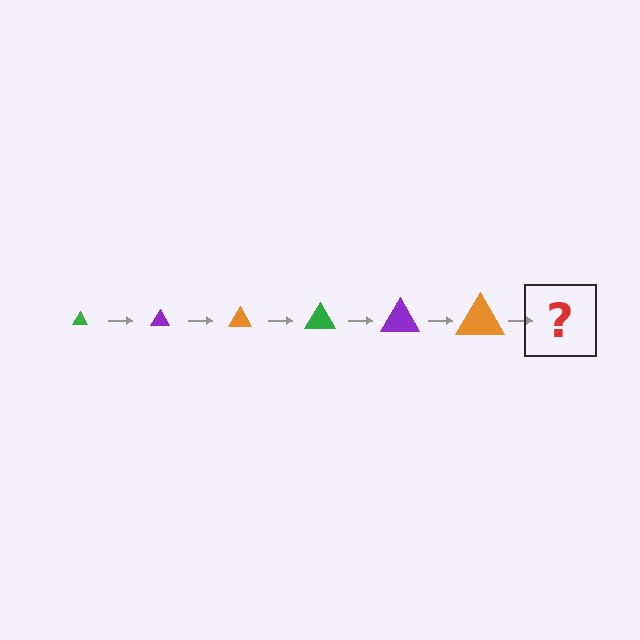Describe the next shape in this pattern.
It should be a green triangle, larger than the previous one.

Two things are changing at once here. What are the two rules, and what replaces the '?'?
The two rules are that the triangle grows larger each step and the color cycles through green, purple, and orange. The '?' should be a green triangle, larger than the previous one.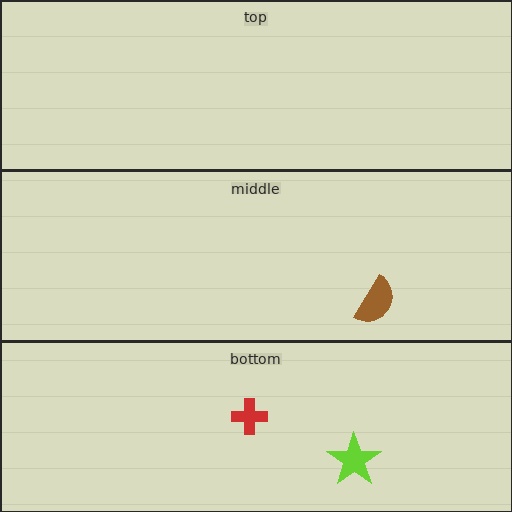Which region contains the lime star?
The bottom region.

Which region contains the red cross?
The bottom region.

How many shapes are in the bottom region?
2.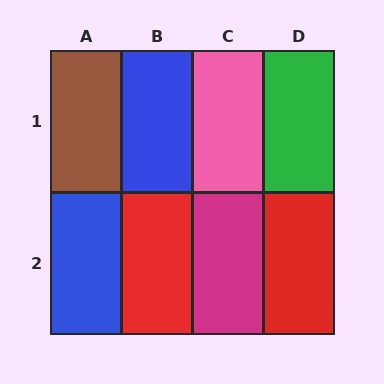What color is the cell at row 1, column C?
Pink.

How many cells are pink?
1 cell is pink.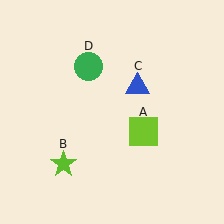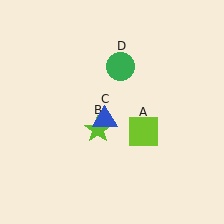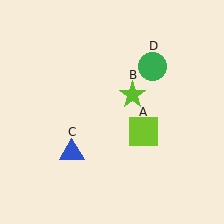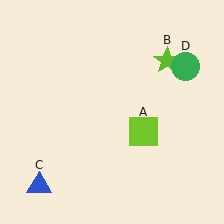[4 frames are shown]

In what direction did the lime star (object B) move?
The lime star (object B) moved up and to the right.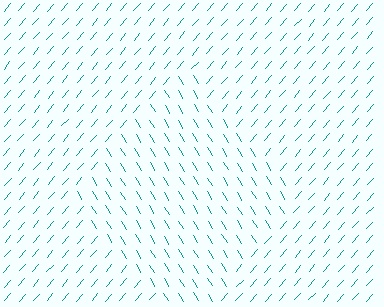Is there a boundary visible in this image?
Yes, there is a texture boundary formed by a change in line orientation.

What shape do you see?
I see a diamond.